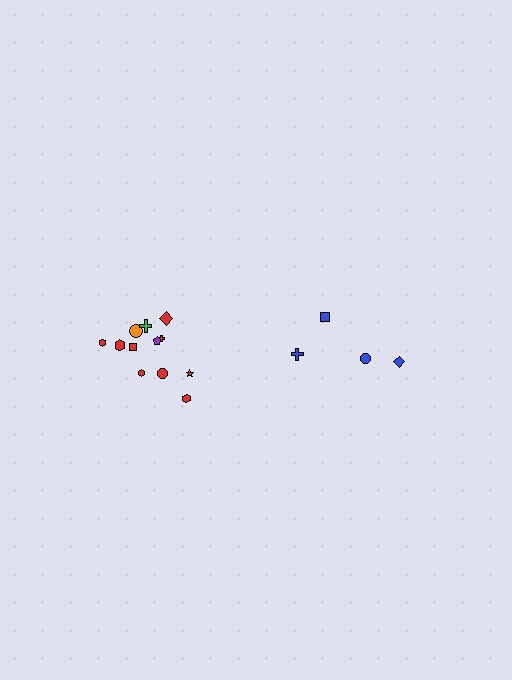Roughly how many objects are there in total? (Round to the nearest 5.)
Roughly 15 objects in total.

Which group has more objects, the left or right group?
The left group.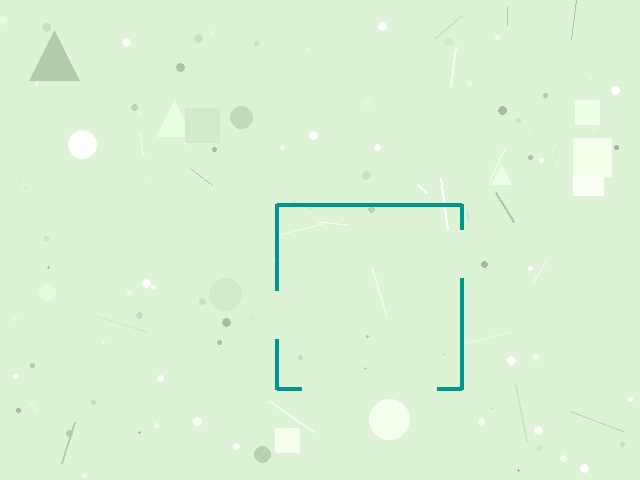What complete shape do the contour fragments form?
The contour fragments form a square.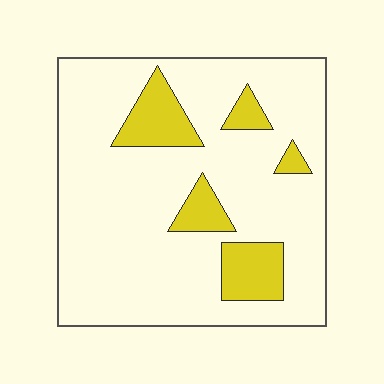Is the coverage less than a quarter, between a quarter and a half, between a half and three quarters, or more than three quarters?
Less than a quarter.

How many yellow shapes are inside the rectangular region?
5.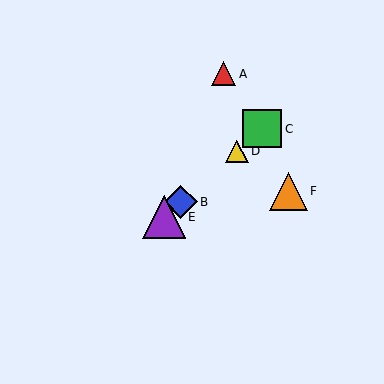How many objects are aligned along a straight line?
4 objects (B, C, D, E) are aligned along a straight line.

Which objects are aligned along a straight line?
Objects B, C, D, E are aligned along a straight line.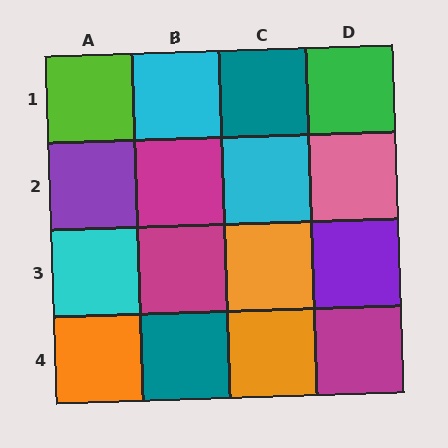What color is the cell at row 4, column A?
Orange.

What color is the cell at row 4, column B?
Teal.